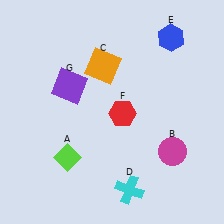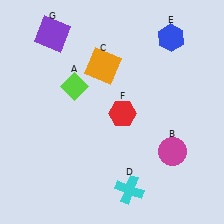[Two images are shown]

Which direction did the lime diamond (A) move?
The lime diamond (A) moved up.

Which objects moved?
The objects that moved are: the lime diamond (A), the purple square (G).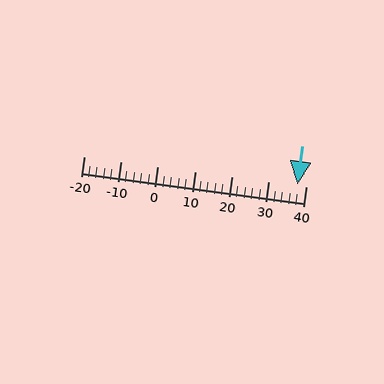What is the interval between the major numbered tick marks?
The major tick marks are spaced 10 units apart.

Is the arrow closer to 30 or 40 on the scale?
The arrow is closer to 40.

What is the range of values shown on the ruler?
The ruler shows values from -20 to 40.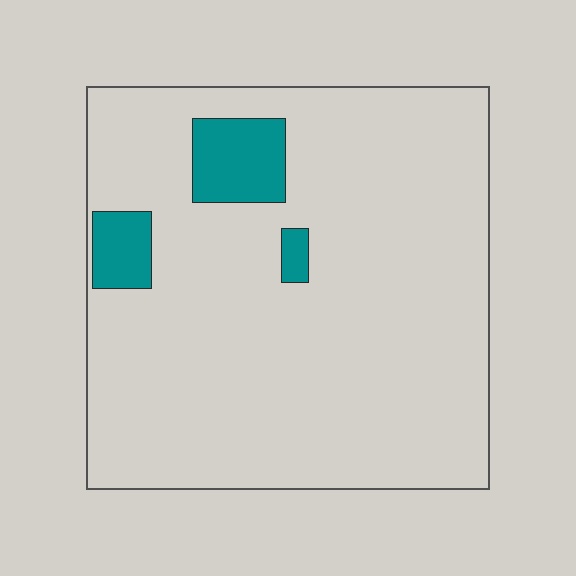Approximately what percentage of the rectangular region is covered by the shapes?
Approximately 10%.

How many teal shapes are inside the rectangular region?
3.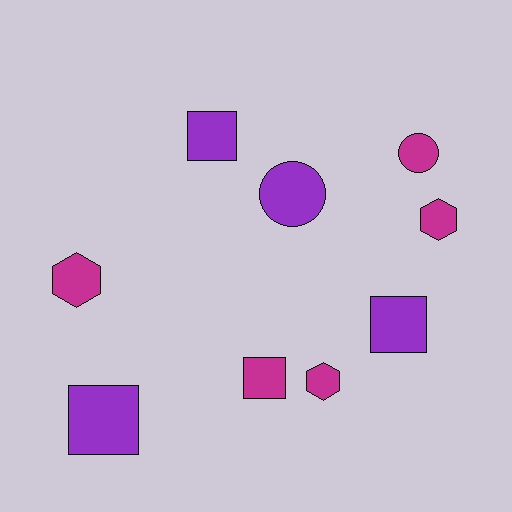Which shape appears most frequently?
Square, with 4 objects.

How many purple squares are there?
There are 3 purple squares.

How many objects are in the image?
There are 9 objects.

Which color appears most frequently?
Magenta, with 5 objects.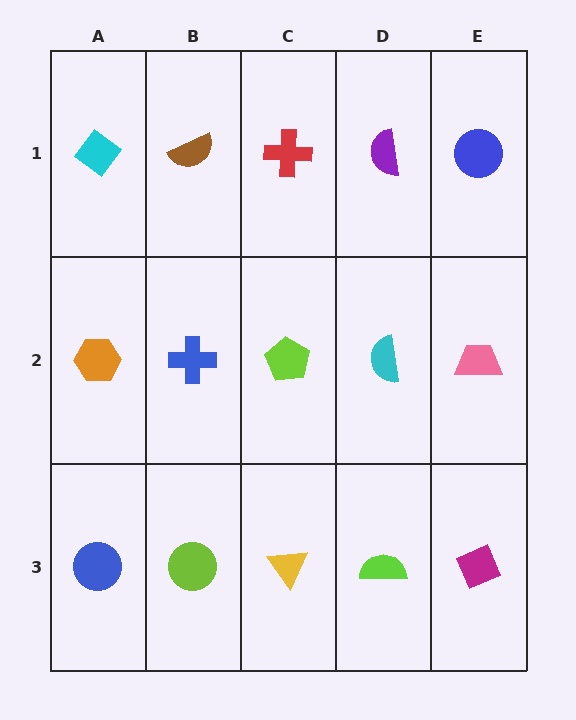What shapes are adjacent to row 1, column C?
A lime pentagon (row 2, column C), a brown semicircle (row 1, column B), a purple semicircle (row 1, column D).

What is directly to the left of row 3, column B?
A blue circle.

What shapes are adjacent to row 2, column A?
A cyan diamond (row 1, column A), a blue circle (row 3, column A), a blue cross (row 2, column B).